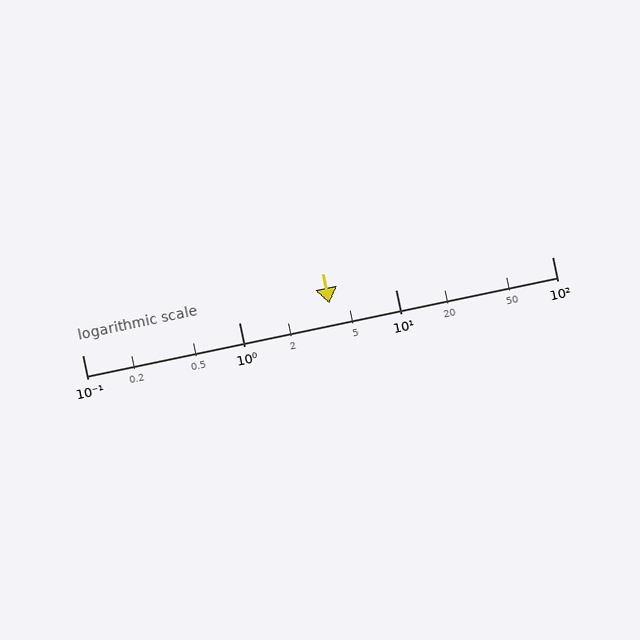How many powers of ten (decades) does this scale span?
The scale spans 3 decades, from 0.1 to 100.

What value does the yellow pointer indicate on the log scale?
The pointer indicates approximately 3.8.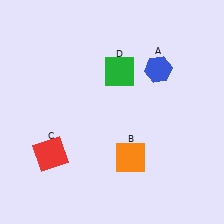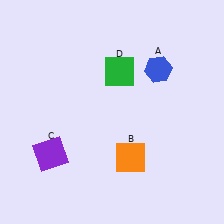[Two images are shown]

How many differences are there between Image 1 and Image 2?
There is 1 difference between the two images.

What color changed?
The square (C) changed from red in Image 1 to purple in Image 2.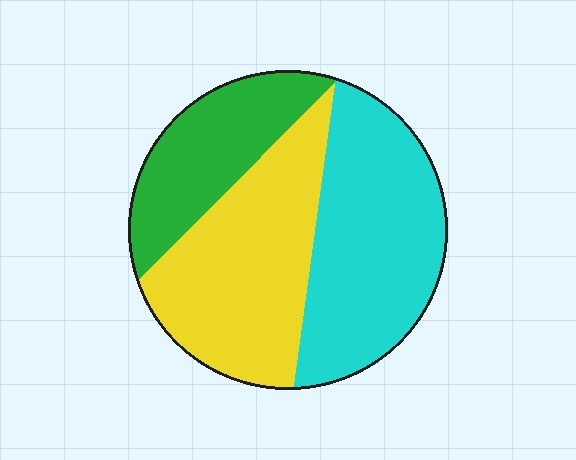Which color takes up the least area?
Green, at roughly 25%.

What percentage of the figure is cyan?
Cyan covers about 40% of the figure.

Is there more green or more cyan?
Cyan.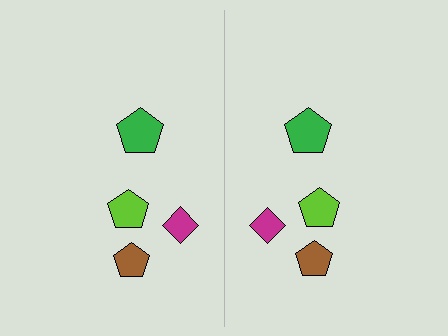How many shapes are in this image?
There are 8 shapes in this image.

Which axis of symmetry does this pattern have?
The pattern has a vertical axis of symmetry running through the center of the image.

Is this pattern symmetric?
Yes, this pattern has bilateral (reflection) symmetry.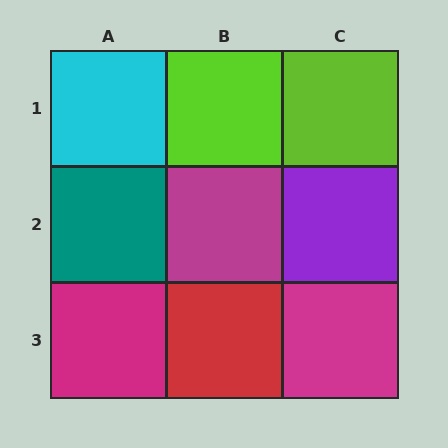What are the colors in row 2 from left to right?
Teal, magenta, purple.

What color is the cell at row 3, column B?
Red.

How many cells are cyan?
1 cell is cyan.